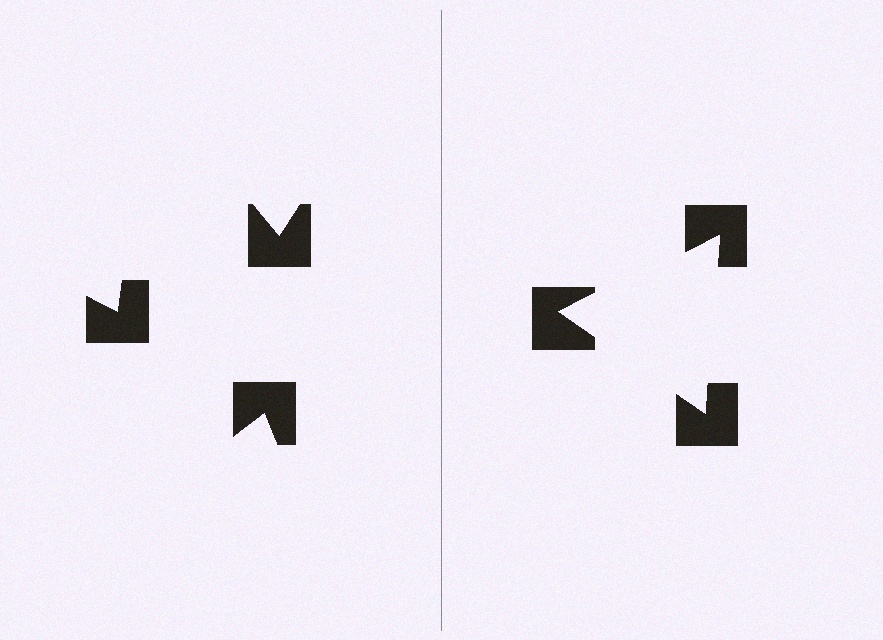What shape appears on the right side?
An illusory triangle.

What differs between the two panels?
The notched squares are positioned identically on both sides; only the wedge orientations differ. On the right they align to a triangle; on the left they are misaligned.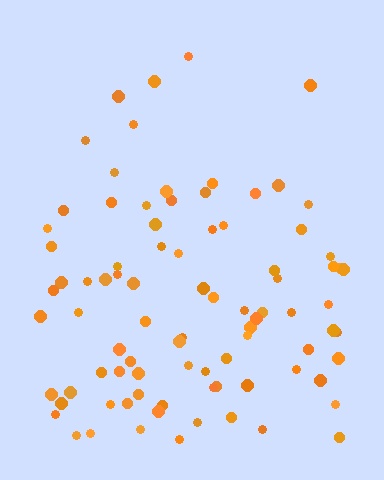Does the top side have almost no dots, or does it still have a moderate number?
Still a moderate number, just noticeably fewer than the bottom.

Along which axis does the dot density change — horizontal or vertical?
Vertical.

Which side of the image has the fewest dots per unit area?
The top.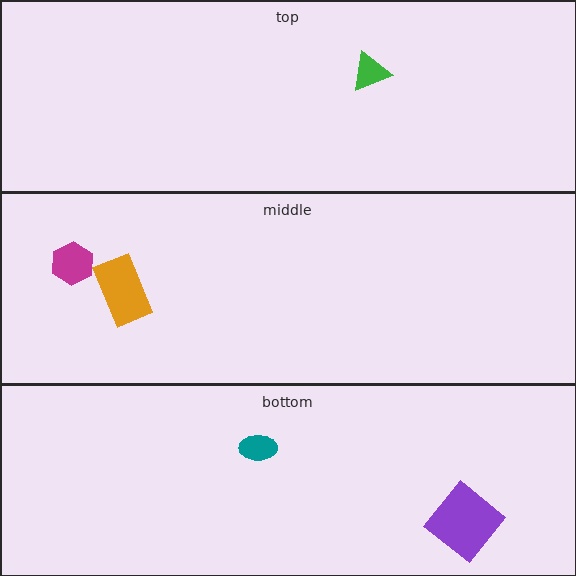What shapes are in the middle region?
The orange rectangle, the magenta hexagon.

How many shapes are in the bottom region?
2.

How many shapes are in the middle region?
2.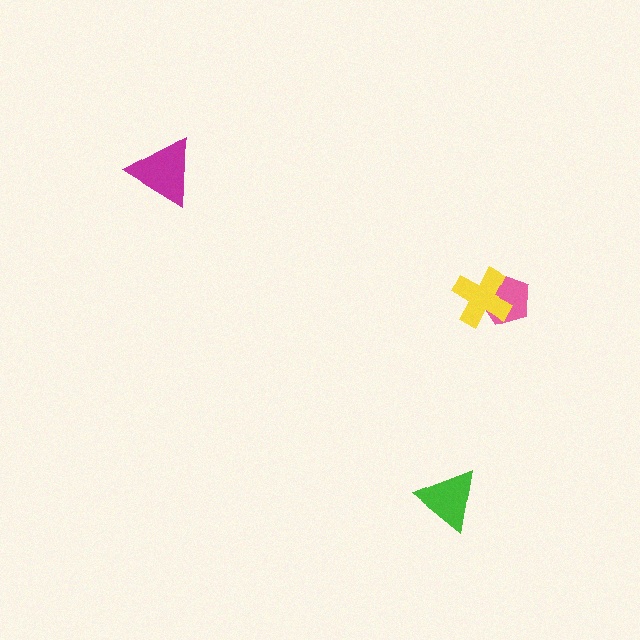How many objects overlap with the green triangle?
0 objects overlap with the green triangle.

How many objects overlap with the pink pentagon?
1 object overlaps with the pink pentagon.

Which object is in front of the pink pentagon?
The yellow cross is in front of the pink pentagon.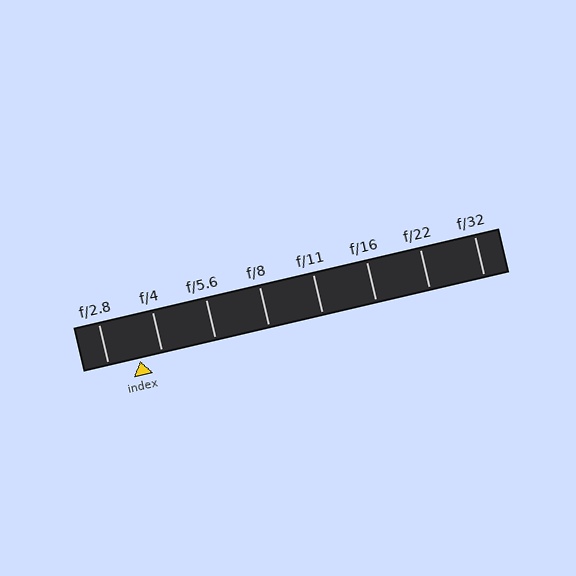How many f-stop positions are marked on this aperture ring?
There are 8 f-stop positions marked.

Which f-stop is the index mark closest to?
The index mark is closest to f/4.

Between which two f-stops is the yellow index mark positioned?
The index mark is between f/2.8 and f/4.